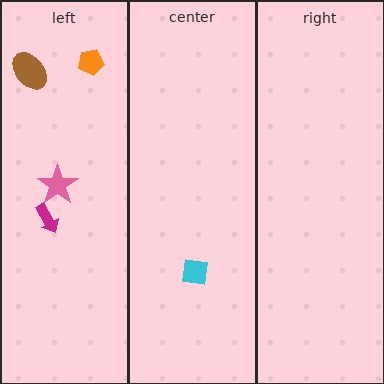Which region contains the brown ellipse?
The left region.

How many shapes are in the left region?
4.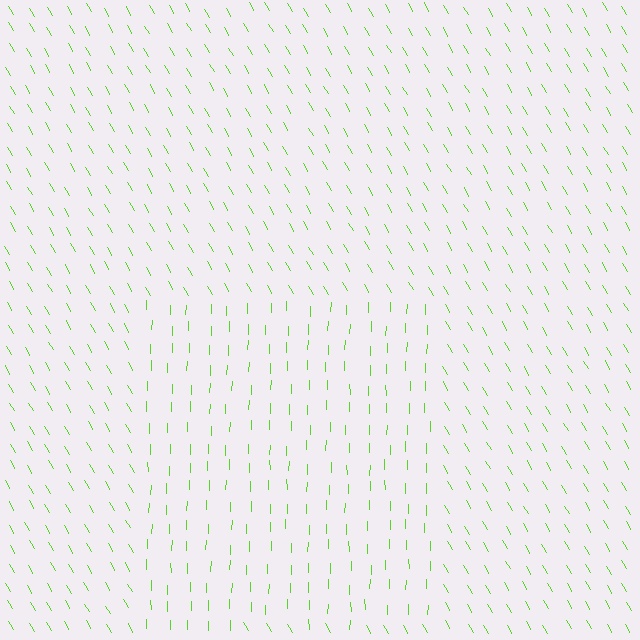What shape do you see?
I see a rectangle.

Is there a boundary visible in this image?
Yes, there is a texture boundary formed by a change in line orientation.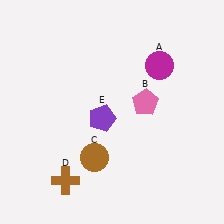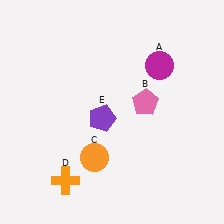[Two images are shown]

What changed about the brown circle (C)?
In Image 1, C is brown. In Image 2, it changed to orange.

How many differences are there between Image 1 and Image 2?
There are 2 differences between the two images.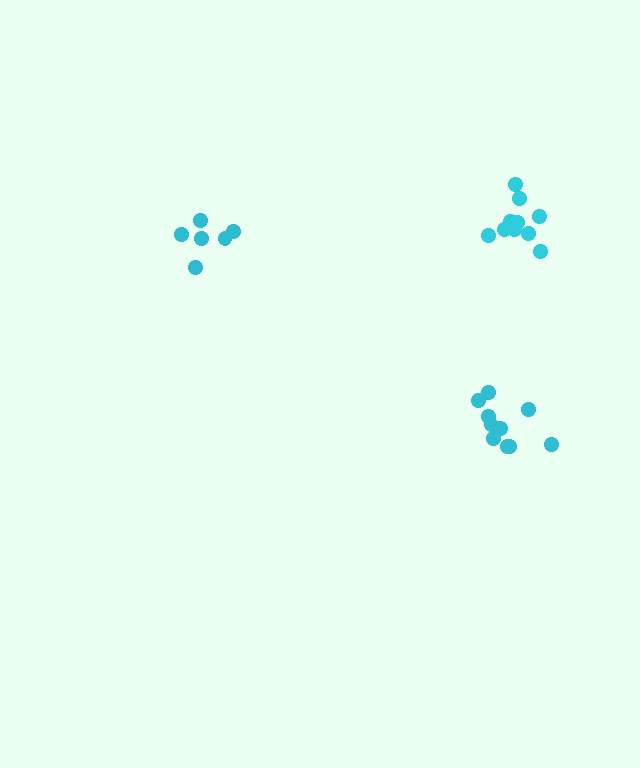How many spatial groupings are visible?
There are 3 spatial groupings.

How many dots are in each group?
Group 1: 10 dots, Group 2: 6 dots, Group 3: 10 dots (26 total).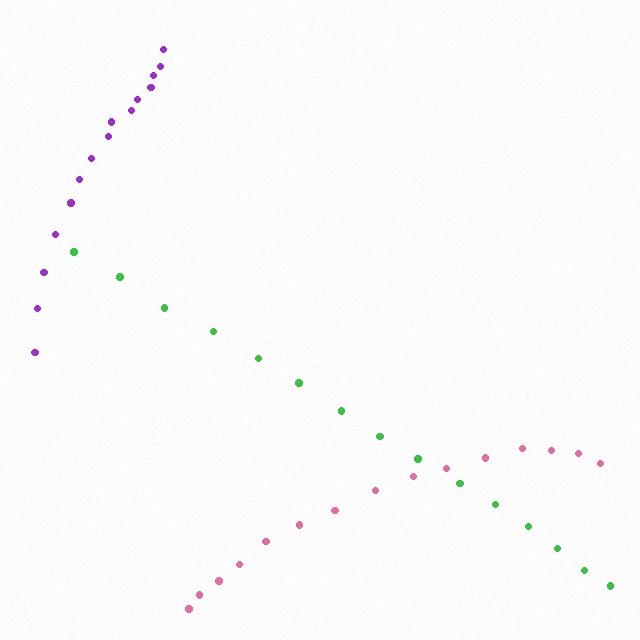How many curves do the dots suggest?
There are 3 distinct paths.